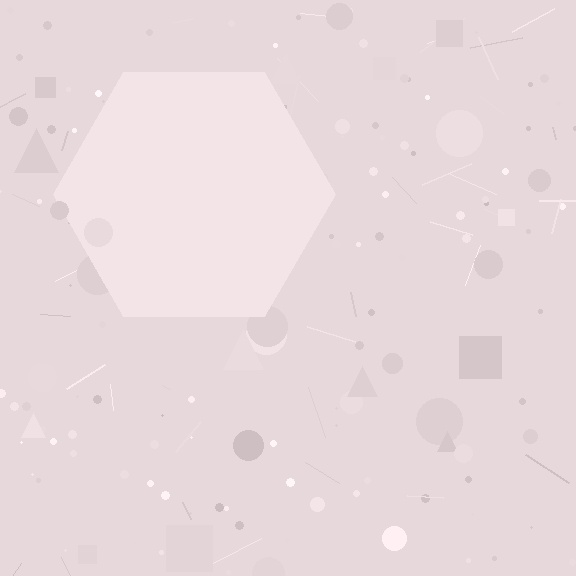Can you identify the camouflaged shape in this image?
The camouflaged shape is a hexagon.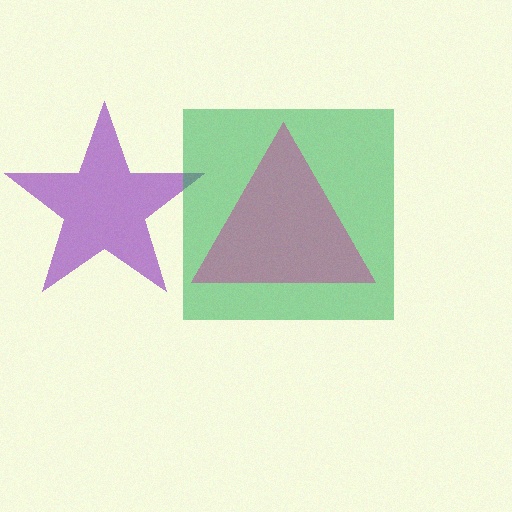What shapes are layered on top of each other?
The layered shapes are: a purple star, a green square, a magenta triangle.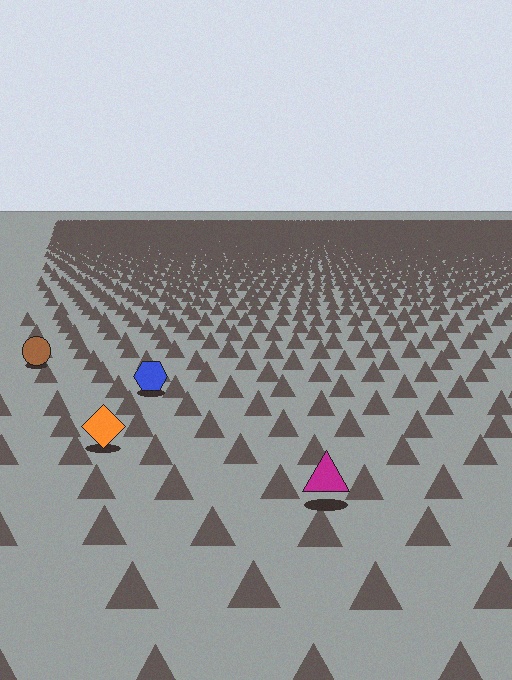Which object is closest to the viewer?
The magenta triangle is closest. The texture marks near it are larger and more spread out.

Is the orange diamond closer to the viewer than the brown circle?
Yes. The orange diamond is closer — you can tell from the texture gradient: the ground texture is coarser near it.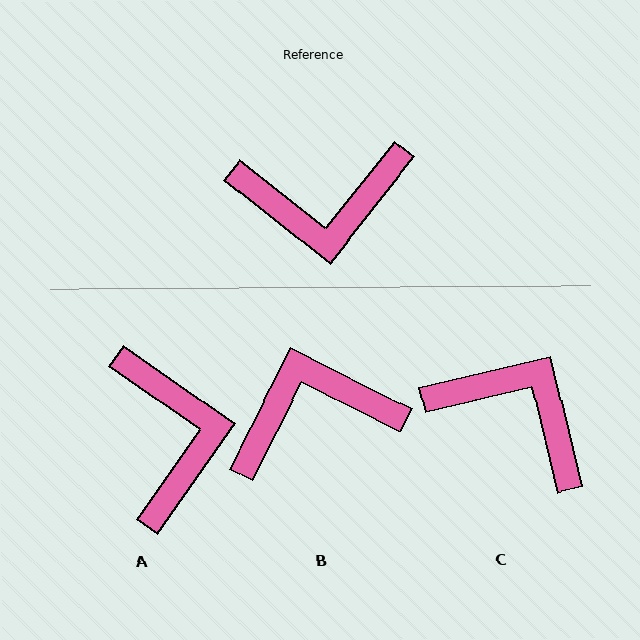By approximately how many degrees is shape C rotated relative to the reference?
Approximately 142 degrees counter-clockwise.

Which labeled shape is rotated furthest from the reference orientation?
B, about 169 degrees away.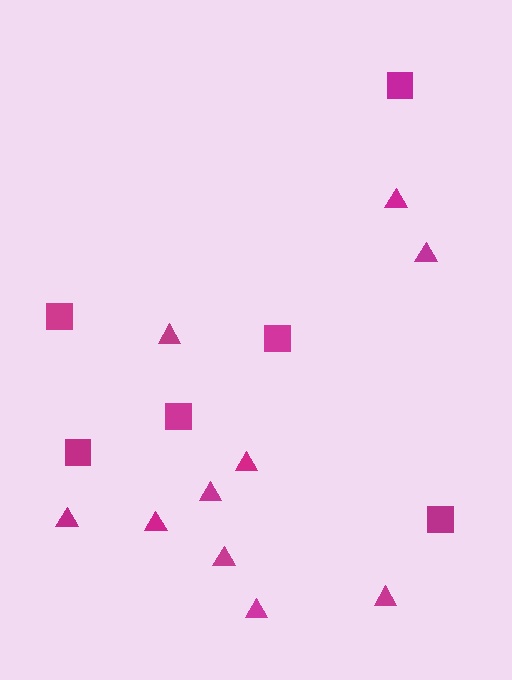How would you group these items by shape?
There are 2 groups: one group of triangles (10) and one group of squares (6).